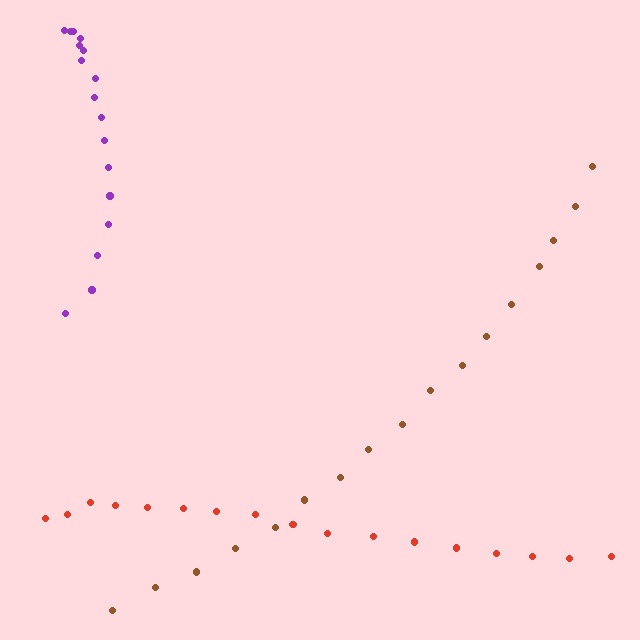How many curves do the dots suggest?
There are 3 distinct paths.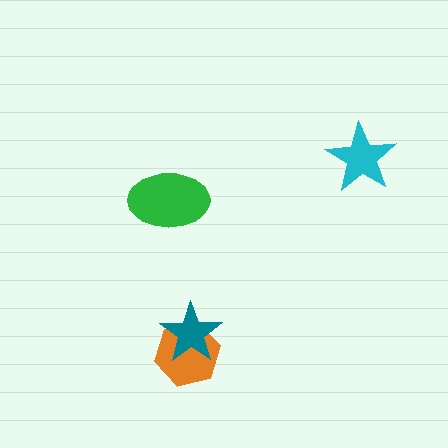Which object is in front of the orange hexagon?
The teal star is in front of the orange hexagon.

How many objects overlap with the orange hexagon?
1 object overlaps with the orange hexagon.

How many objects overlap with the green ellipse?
0 objects overlap with the green ellipse.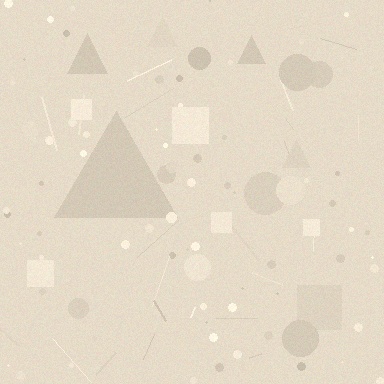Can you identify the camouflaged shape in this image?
The camouflaged shape is a triangle.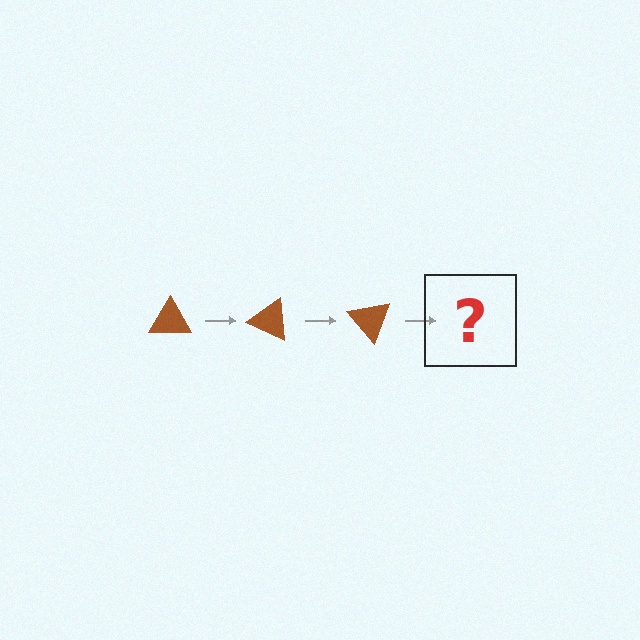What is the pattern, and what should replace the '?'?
The pattern is that the triangle rotates 25 degrees each step. The '?' should be a brown triangle rotated 75 degrees.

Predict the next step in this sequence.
The next step is a brown triangle rotated 75 degrees.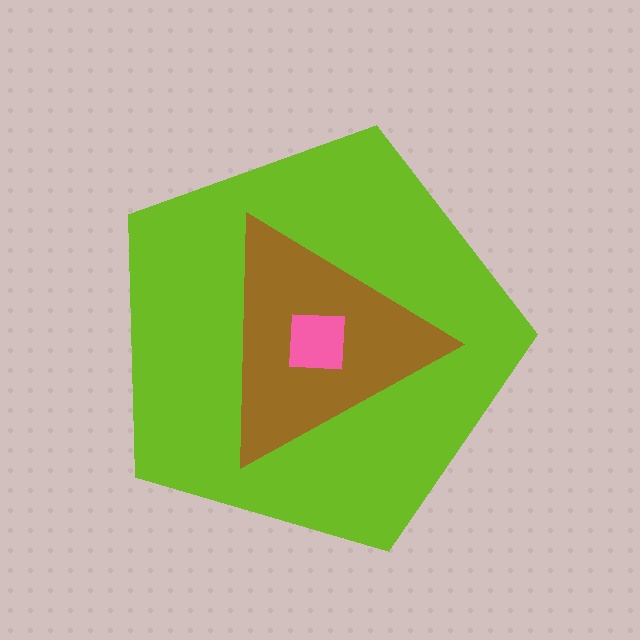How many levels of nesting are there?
3.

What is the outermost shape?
The lime pentagon.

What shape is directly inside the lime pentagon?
The brown triangle.